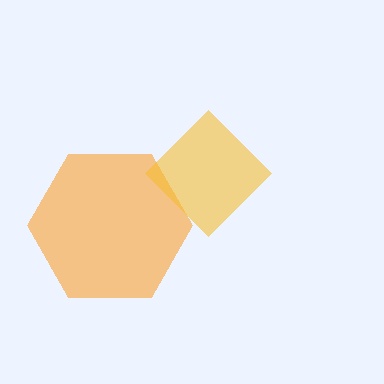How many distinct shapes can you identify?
There are 2 distinct shapes: an orange hexagon, a yellow diamond.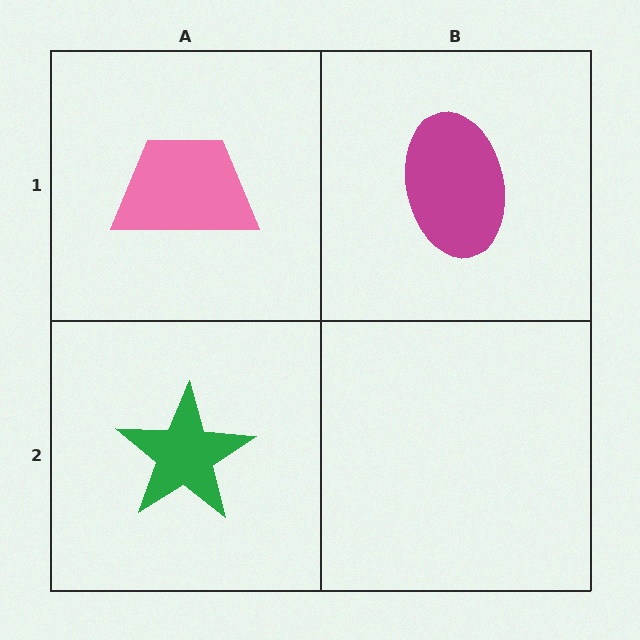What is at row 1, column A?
A pink trapezoid.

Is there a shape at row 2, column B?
No, that cell is empty.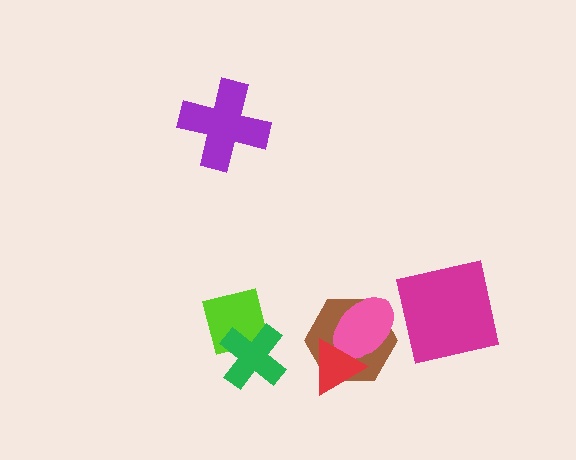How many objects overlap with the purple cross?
0 objects overlap with the purple cross.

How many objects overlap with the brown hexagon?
2 objects overlap with the brown hexagon.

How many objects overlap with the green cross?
1 object overlaps with the green cross.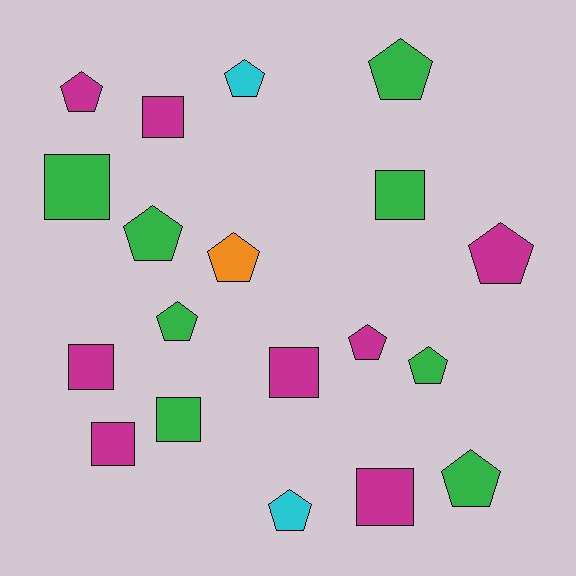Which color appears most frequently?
Magenta, with 8 objects.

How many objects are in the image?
There are 19 objects.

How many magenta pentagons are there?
There are 3 magenta pentagons.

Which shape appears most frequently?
Pentagon, with 11 objects.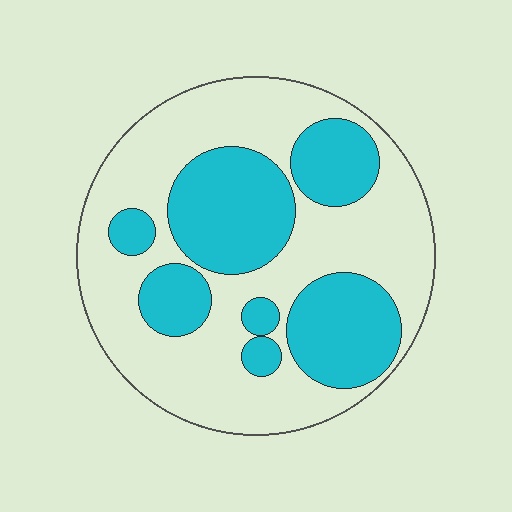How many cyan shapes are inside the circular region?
7.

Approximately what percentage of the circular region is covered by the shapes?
Approximately 40%.